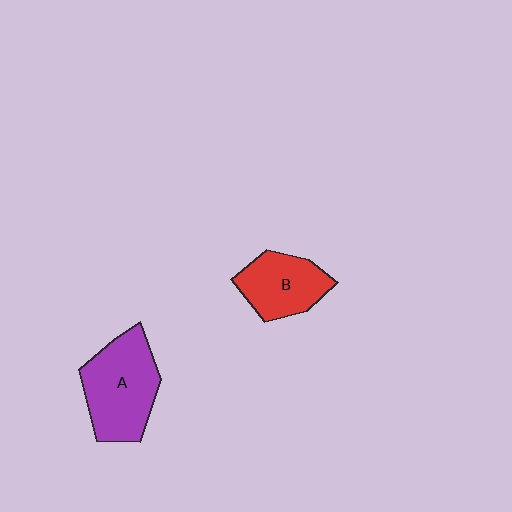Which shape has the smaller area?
Shape B (red).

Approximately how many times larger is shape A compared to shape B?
Approximately 1.4 times.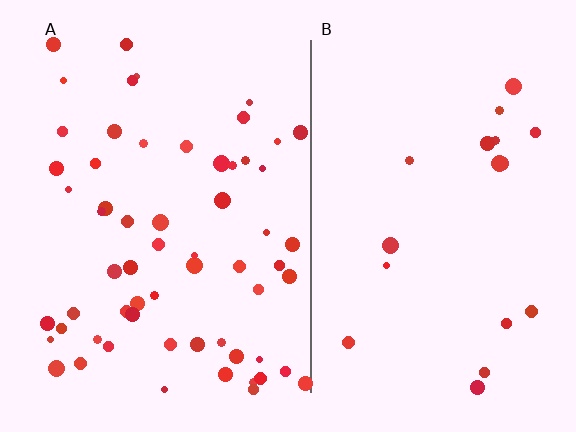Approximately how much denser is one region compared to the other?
Approximately 3.1× — region A over region B.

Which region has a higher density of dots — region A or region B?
A (the left).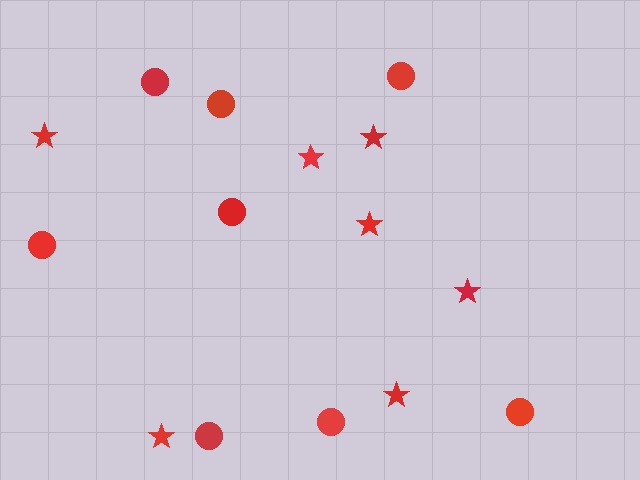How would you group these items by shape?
There are 2 groups: one group of stars (7) and one group of circles (8).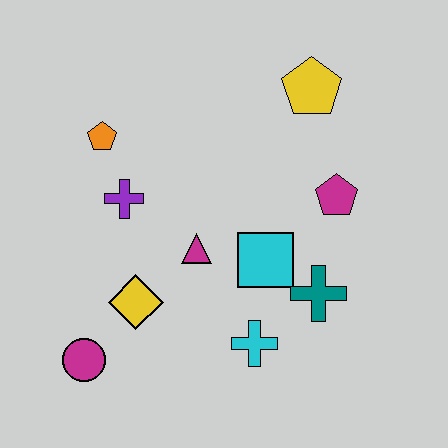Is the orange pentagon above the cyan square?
Yes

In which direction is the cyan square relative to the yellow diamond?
The cyan square is to the right of the yellow diamond.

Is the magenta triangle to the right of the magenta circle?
Yes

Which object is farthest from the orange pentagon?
The teal cross is farthest from the orange pentagon.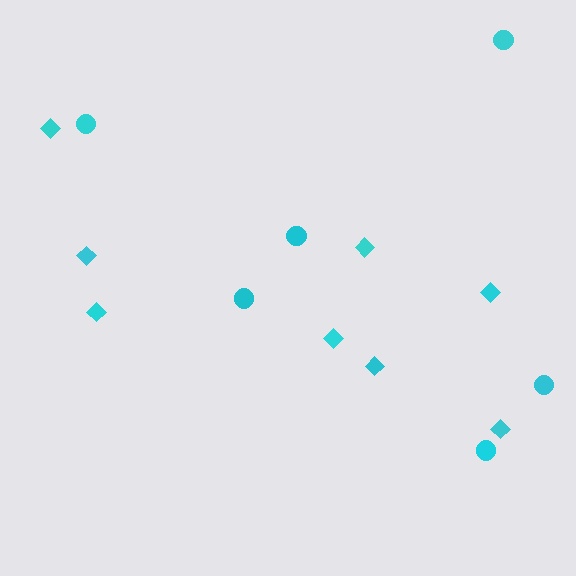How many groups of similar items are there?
There are 2 groups: one group of diamonds (8) and one group of circles (6).